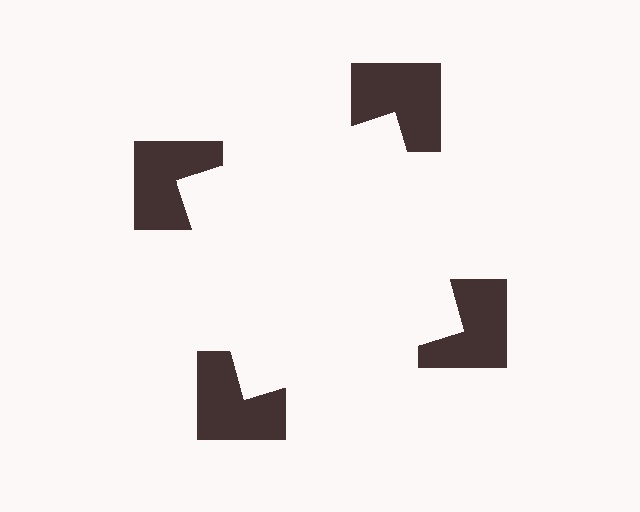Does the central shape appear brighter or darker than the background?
It typically appears slightly brighter than the background, even though no actual brightness change is drawn.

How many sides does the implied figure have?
4 sides.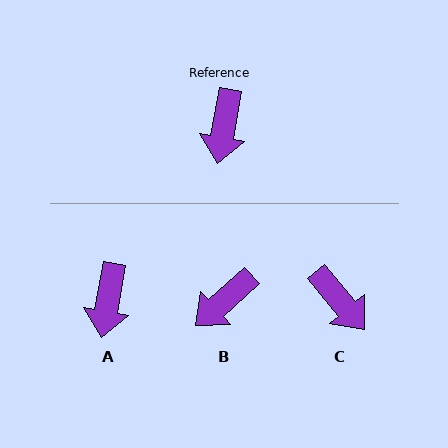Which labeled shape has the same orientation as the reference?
A.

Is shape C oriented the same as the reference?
No, it is off by about 49 degrees.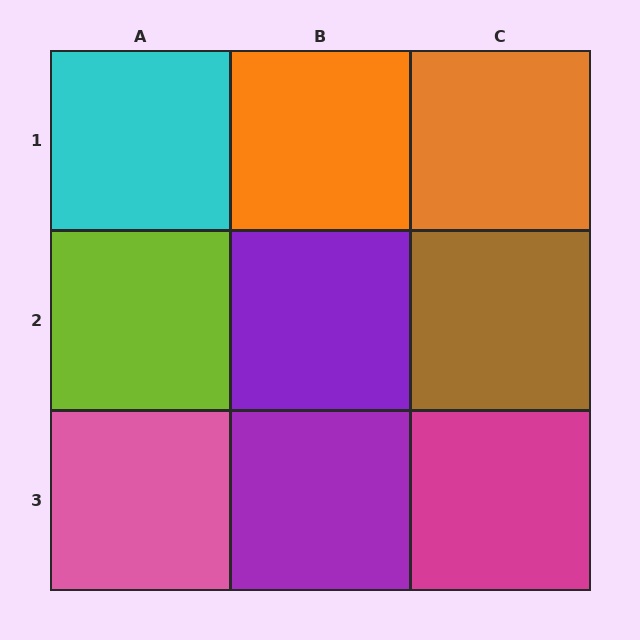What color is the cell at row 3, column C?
Magenta.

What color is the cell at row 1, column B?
Orange.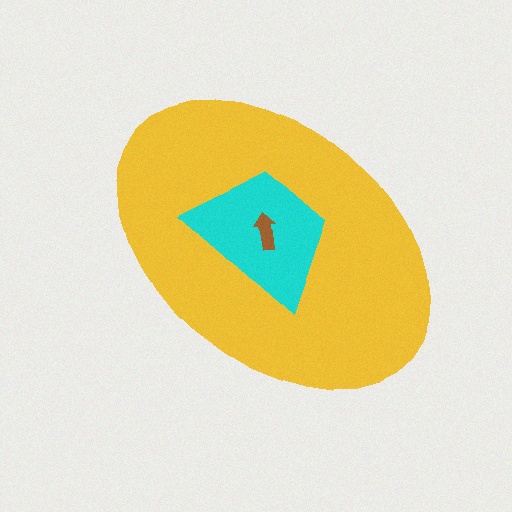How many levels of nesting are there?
3.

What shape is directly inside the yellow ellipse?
The cyan trapezoid.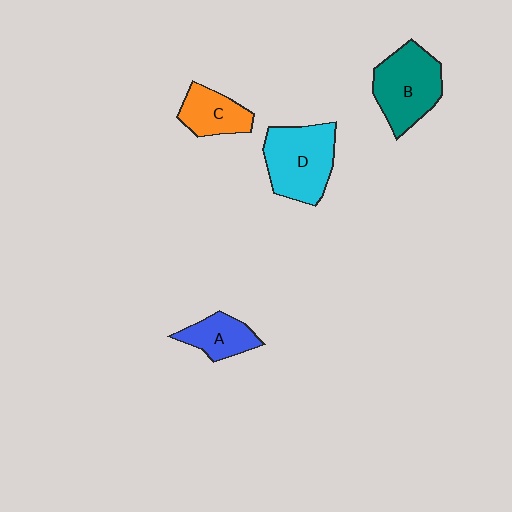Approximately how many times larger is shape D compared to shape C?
Approximately 1.7 times.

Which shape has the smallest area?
Shape A (blue).